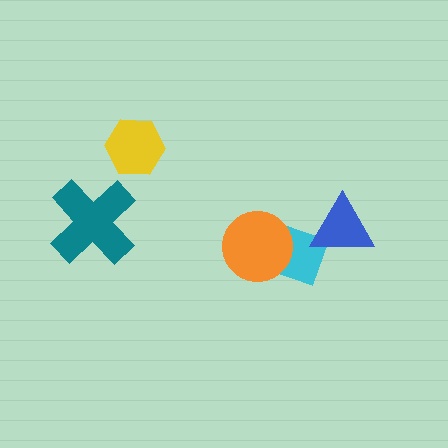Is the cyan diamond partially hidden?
Yes, it is partially covered by another shape.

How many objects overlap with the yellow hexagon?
0 objects overlap with the yellow hexagon.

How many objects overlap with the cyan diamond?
2 objects overlap with the cyan diamond.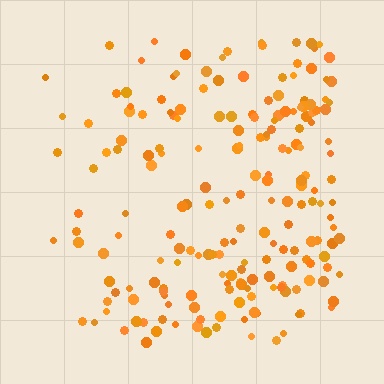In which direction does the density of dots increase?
From left to right, with the right side densest.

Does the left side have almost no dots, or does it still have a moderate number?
Still a moderate number, just noticeably fewer than the right.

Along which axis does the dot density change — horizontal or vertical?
Horizontal.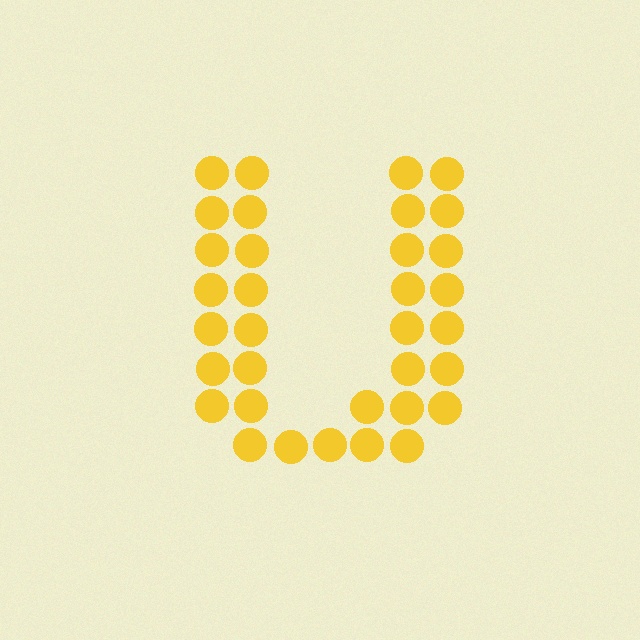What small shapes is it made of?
It is made of small circles.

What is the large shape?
The large shape is the letter U.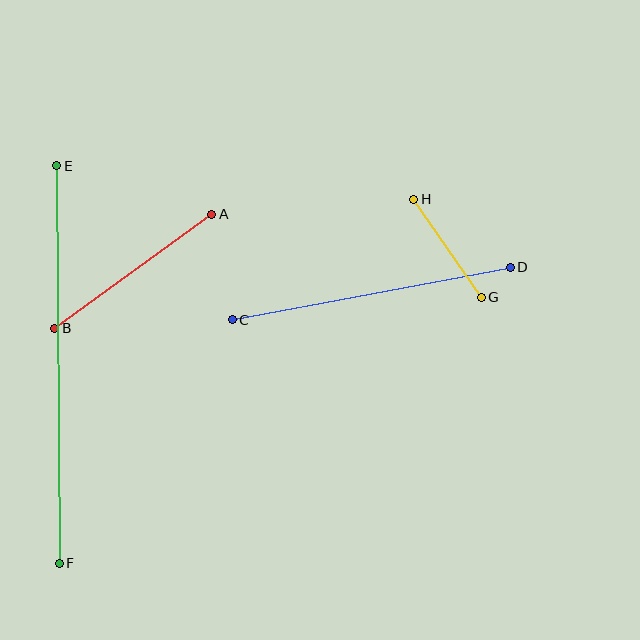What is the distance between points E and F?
The distance is approximately 398 pixels.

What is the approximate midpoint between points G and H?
The midpoint is at approximately (447, 248) pixels.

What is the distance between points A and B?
The distance is approximately 194 pixels.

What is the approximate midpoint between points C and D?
The midpoint is at approximately (371, 293) pixels.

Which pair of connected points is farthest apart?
Points E and F are farthest apart.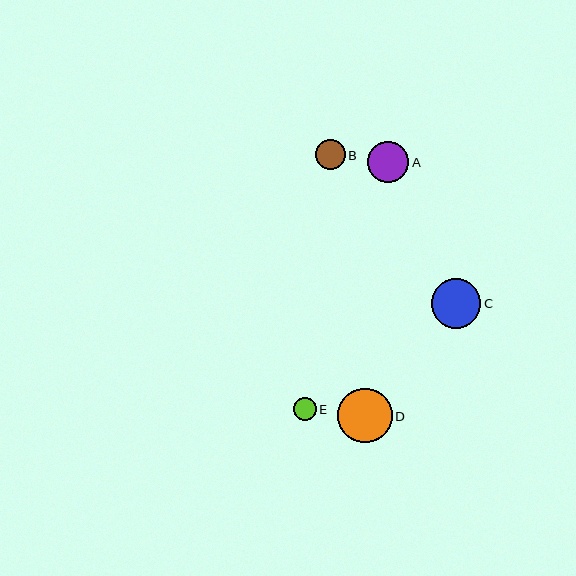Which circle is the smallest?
Circle E is the smallest with a size of approximately 22 pixels.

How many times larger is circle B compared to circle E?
Circle B is approximately 1.3 times the size of circle E.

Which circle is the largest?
Circle D is the largest with a size of approximately 54 pixels.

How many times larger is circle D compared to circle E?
Circle D is approximately 2.4 times the size of circle E.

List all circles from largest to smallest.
From largest to smallest: D, C, A, B, E.